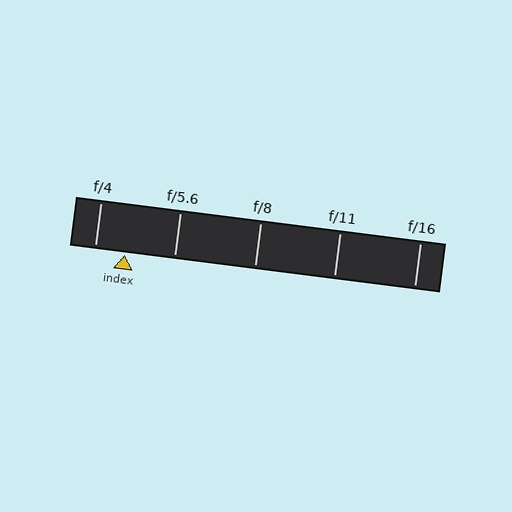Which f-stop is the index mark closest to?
The index mark is closest to f/4.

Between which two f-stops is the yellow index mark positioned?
The index mark is between f/4 and f/5.6.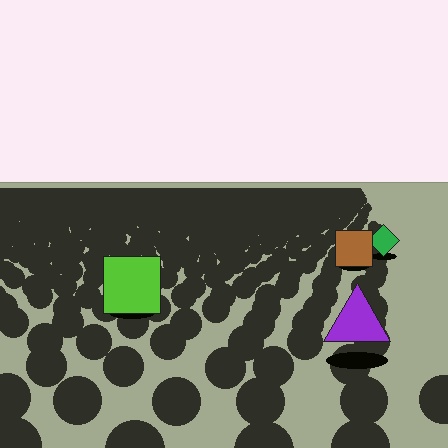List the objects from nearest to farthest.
From nearest to farthest: the purple triangle, the lime square, the brown square, the green diamond.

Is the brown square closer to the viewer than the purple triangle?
No. The purple triangle is closer — you can tell from the texture gradient: the ground texture is coarser near it.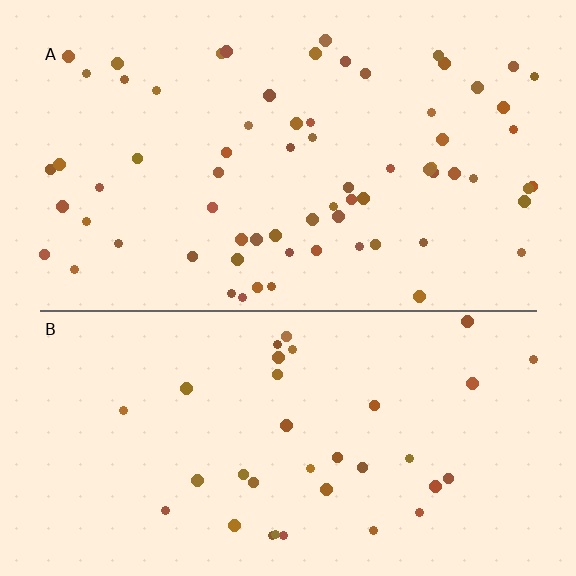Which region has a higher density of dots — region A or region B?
A (the top).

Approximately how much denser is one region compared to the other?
Approximately 2.0× — region A over region B.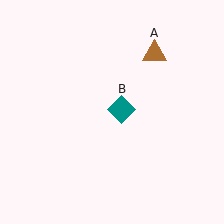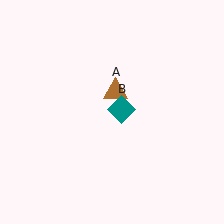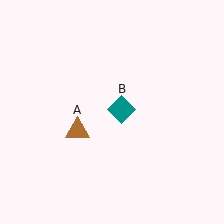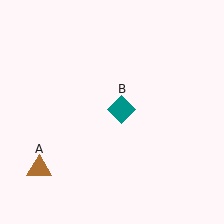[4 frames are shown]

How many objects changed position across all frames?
1 object changed position: brown triangle (object A).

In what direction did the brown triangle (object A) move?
The brown triangle (object A) moved down and to the left.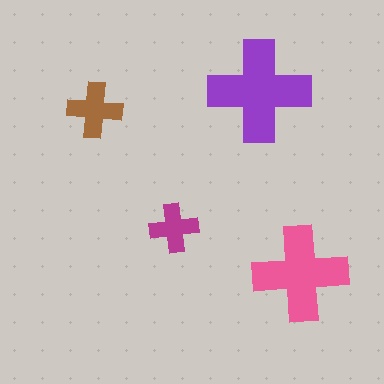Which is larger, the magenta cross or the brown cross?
The brown one.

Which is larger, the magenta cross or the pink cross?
The pink one.